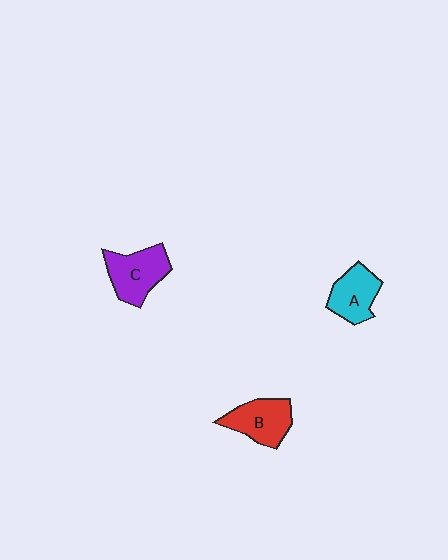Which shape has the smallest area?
Shape A (cyan).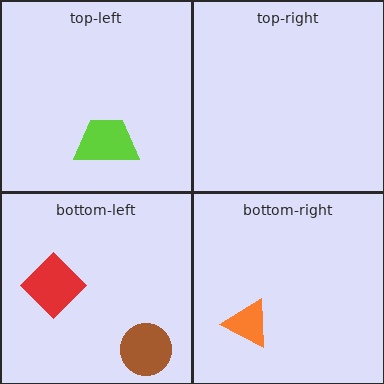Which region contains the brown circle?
The bottom-left region.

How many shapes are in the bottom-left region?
2.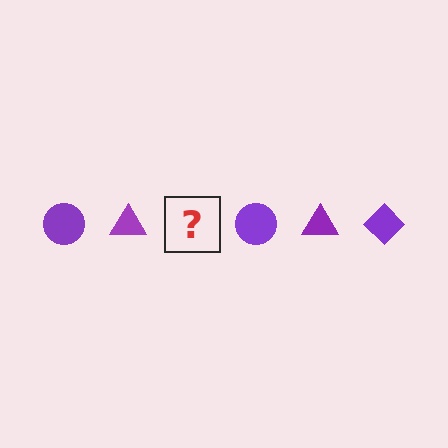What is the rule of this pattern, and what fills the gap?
The rule is that the pattern cycles through circle, triangle, diamond shapes in purple. The gap should be filled with a purple diamond.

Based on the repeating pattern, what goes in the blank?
The blank should be a purple diamond.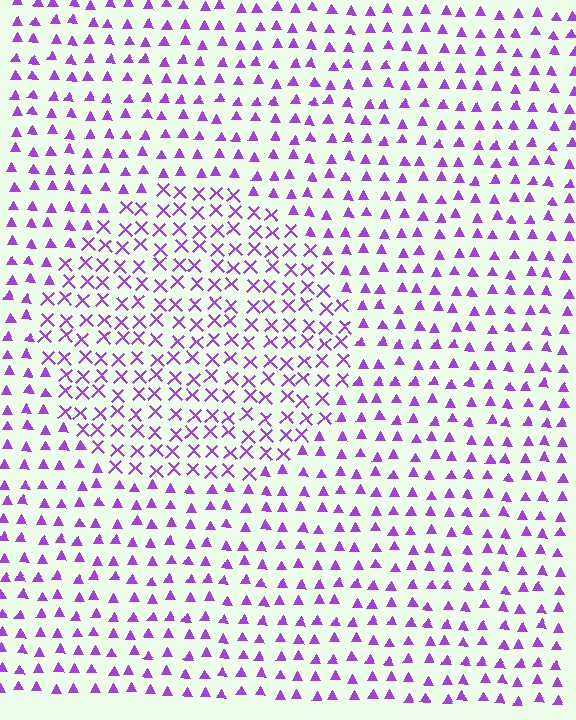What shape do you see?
I see a circle.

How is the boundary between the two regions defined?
The boundary is defined by a change in element shape: X marks inside vs. triangles outside. All elements share the same color and spacing.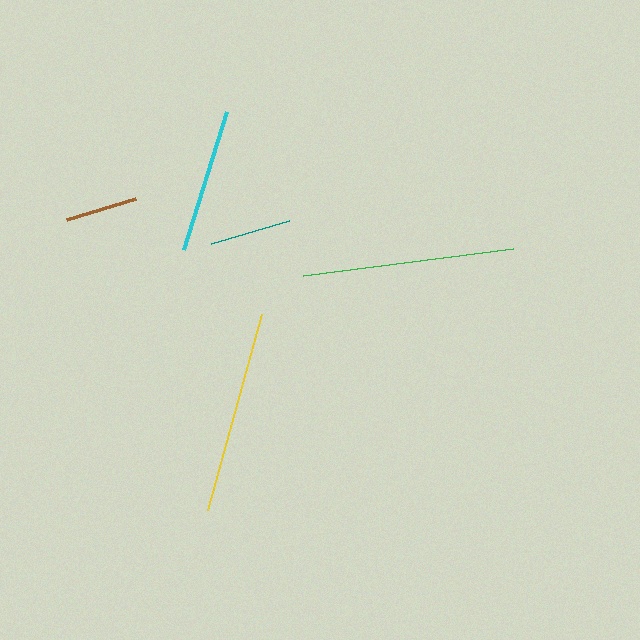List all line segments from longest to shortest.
From longest to shortest: green, yellow, cyan, teal, brown.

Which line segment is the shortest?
The brown line is the shortest at approximately 72 pixels.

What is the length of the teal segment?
The teal segment is approximately 81 pixels long.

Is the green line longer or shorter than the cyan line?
The green line is longer than the cyan line.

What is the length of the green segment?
The green segment is approximately 212 pixels long.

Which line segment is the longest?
The green line is the longest at approximately 212 pixels.